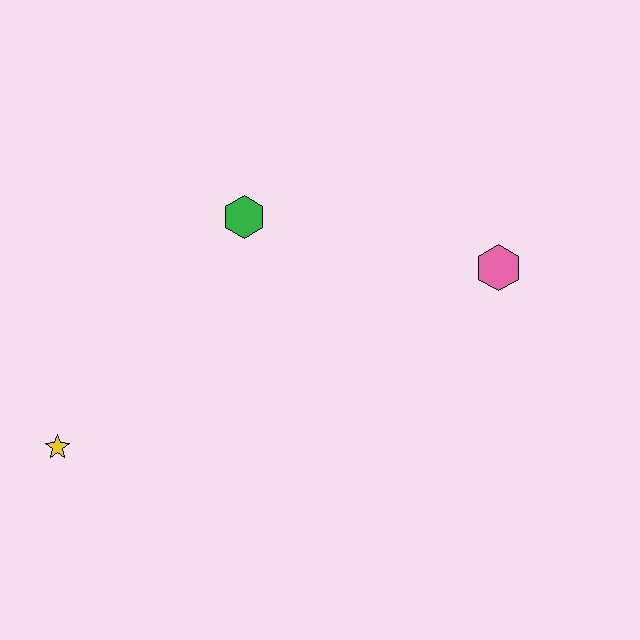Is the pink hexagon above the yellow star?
Yes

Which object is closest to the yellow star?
The green hexagon is closest to the yellow star.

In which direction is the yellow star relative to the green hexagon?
The yellow star is below the green hexagon.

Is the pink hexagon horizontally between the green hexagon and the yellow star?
No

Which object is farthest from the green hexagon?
The yellow star is farthest from the green hexagon.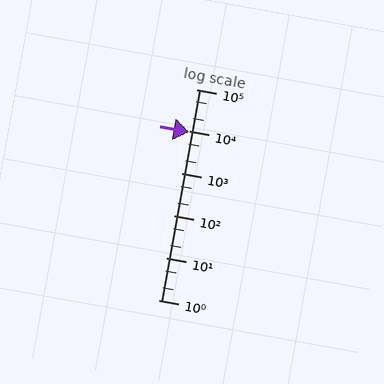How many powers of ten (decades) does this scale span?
The scale spans 5 decades, from 1 to 100000.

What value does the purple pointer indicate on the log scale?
The pointer indicates approximately 9500.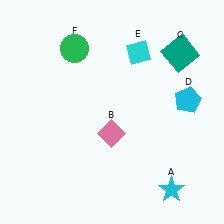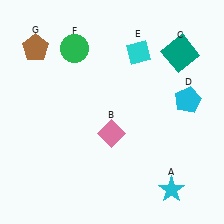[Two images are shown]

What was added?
A brown pentagon (G) was added in Image 2.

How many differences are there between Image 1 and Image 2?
There is 1 difference between the two images.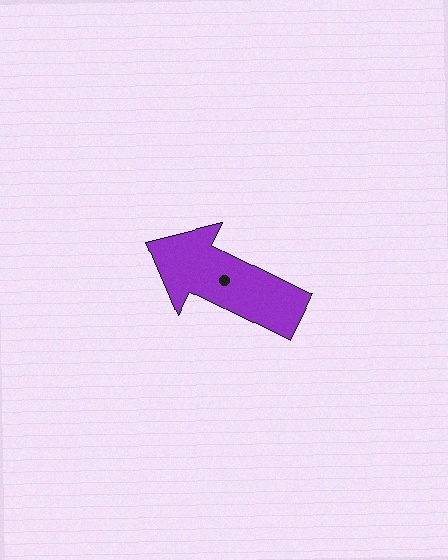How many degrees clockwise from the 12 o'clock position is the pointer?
Approximately 296 degrees.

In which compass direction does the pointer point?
Northwest.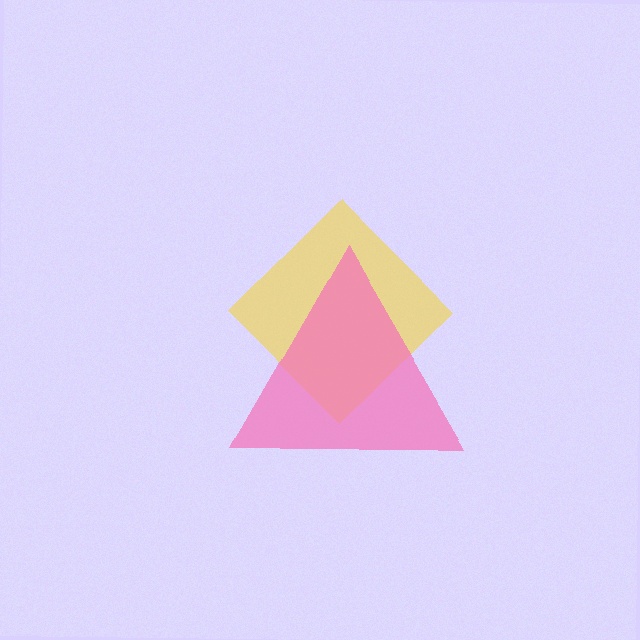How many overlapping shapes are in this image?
There are 2 overlapping shapes in the image.